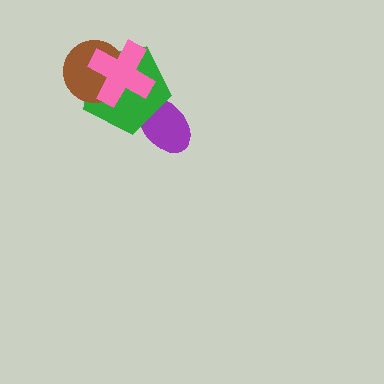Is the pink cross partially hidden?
No, no other shape covers it.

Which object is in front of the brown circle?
The pink cross is in front of the brown circle.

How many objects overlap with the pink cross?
2 objects overlap with the pink cross.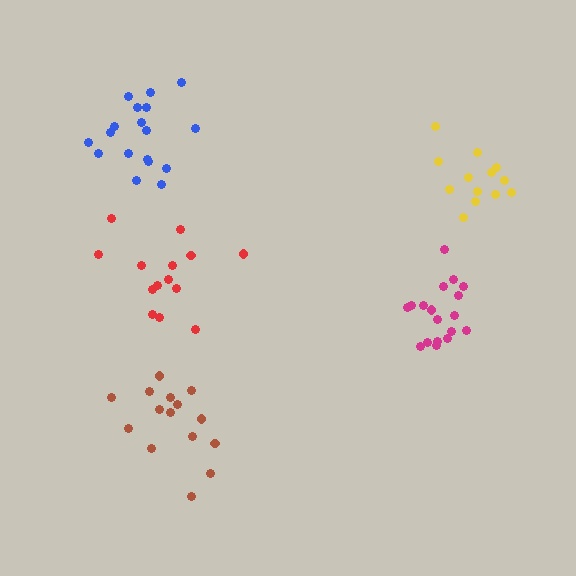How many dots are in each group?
Group 1: 13 dots, Group 2: 15 dots, Group 3: 14 dots, Group 4: 18 dots, Group 5: 18 dots (78 total).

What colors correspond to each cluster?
The clusters are colored: yellow, brown, red, blue, magenta.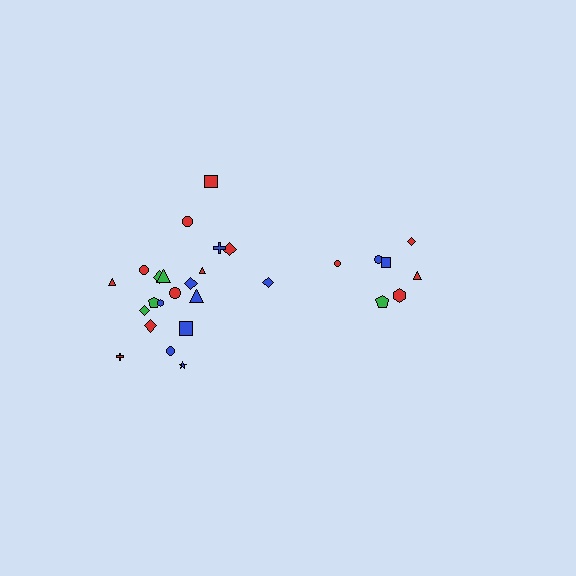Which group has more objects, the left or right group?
The left group.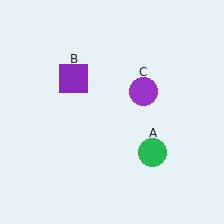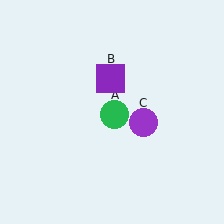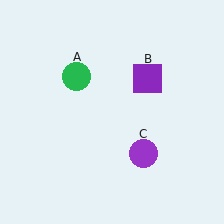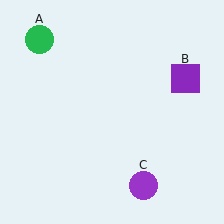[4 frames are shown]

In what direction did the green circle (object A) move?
The green circle (object A) moved up and to the left.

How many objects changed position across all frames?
3 objects changed position: green circle (object A), purple square (object B), purple circle (object C).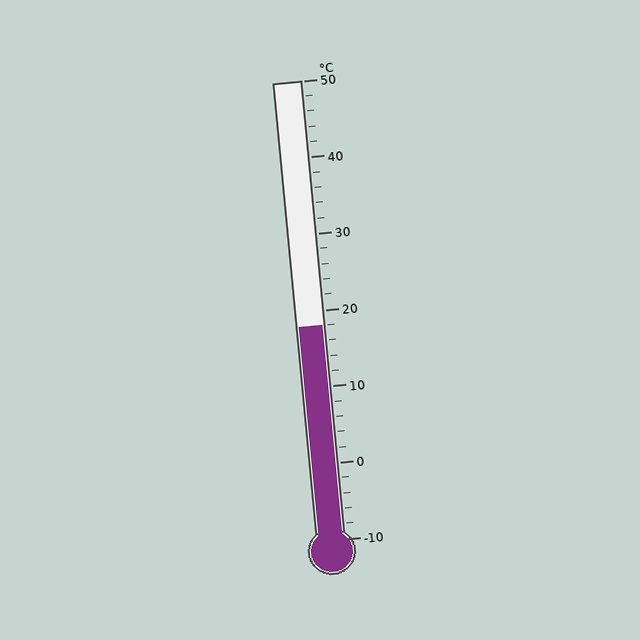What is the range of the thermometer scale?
The thermometer scale ranges from -10°C to 50°C.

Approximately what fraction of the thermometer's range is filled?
The thermometer is filled to approximately 45% of its range.